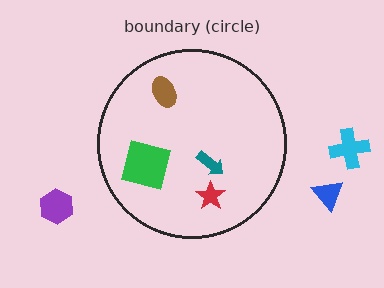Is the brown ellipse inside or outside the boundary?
Inside.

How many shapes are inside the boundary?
4 inside, 3 outside.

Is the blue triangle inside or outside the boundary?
Outside.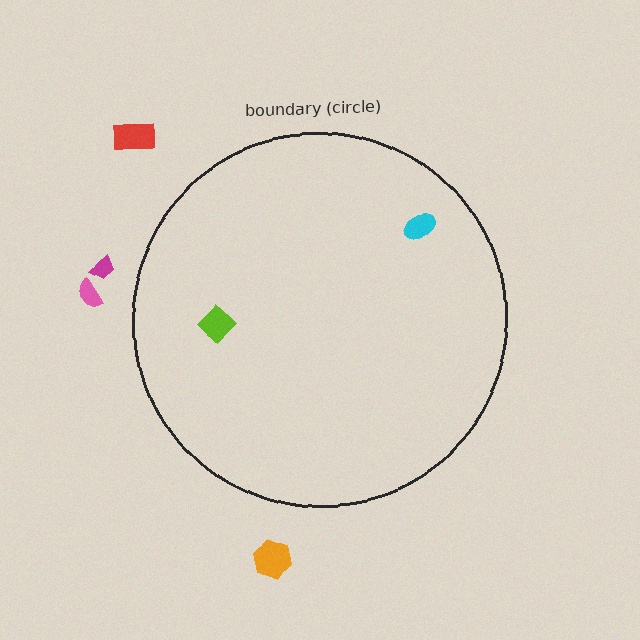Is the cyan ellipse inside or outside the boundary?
Inside.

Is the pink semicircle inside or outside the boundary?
Outside.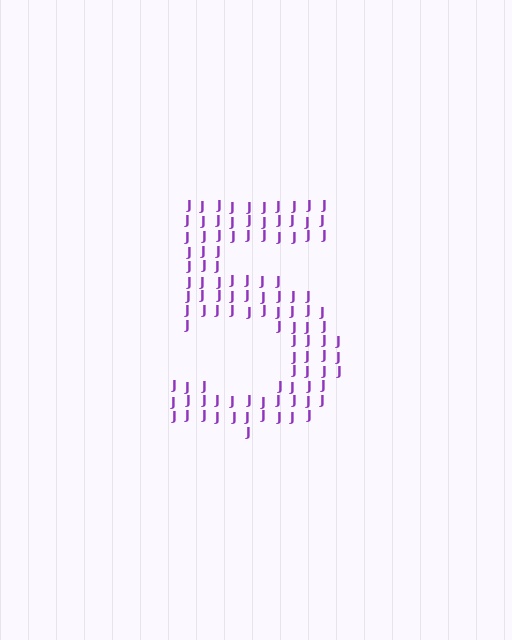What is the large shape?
The large shape is the digit 5.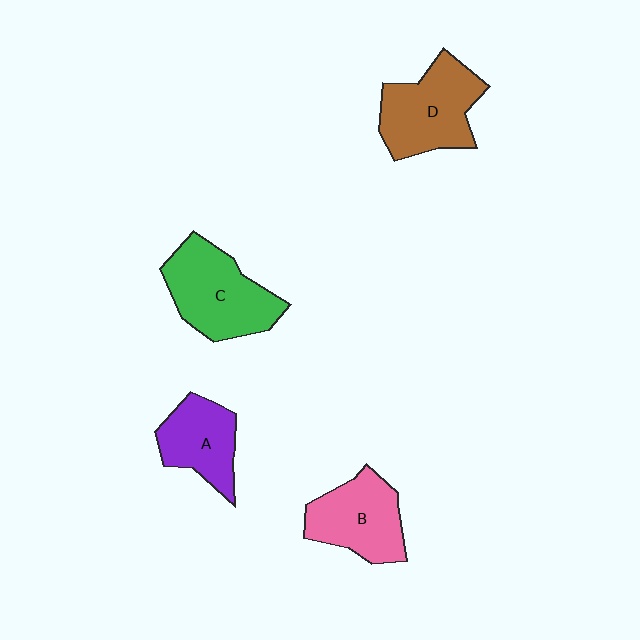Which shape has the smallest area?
Shape A (purple).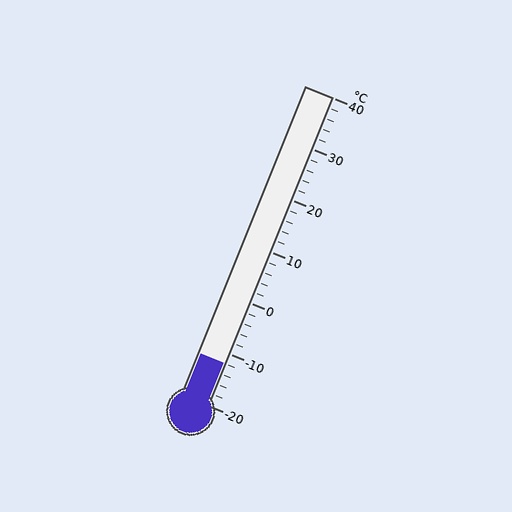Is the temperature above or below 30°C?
The temperature is below 30°C.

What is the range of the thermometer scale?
The thermometer scale ranges from -20°C to 40°C.